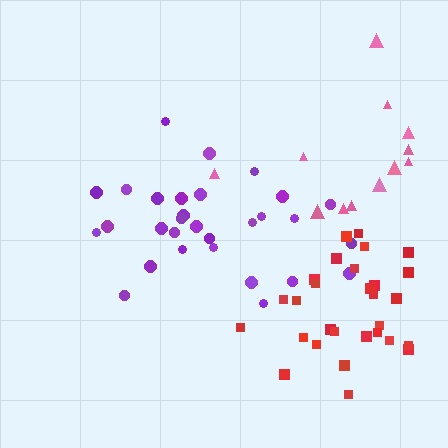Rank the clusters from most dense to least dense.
red, purple, pink.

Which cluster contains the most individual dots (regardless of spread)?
Purple (30).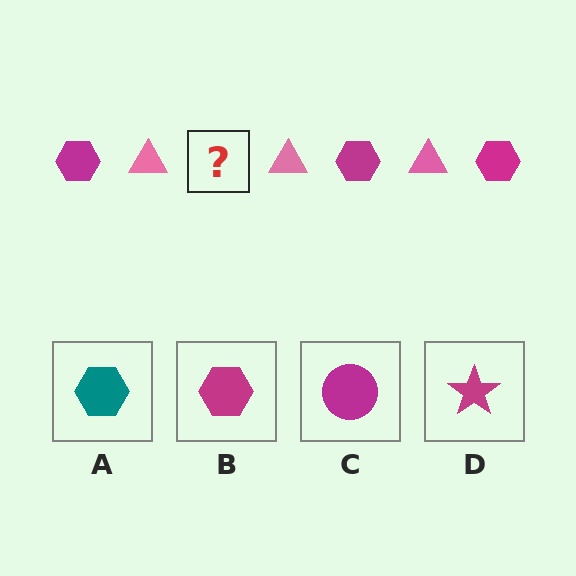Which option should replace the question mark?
Option B.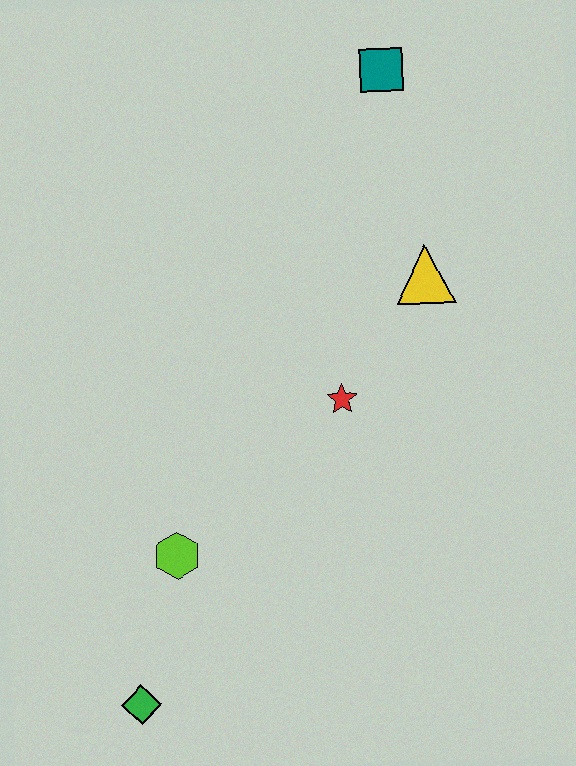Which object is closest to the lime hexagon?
The green diamond is closest to the lime hexagon.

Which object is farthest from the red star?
The green diamond is farthest from the red star.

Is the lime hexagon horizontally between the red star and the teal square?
No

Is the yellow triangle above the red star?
Yes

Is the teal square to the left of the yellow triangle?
Yes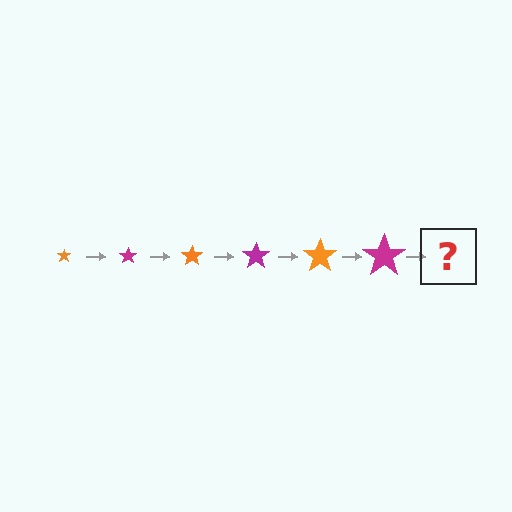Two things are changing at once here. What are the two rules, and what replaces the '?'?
The two rules are that the star grows larger each step and the color cycles through orange and magenta. The '?' should be an orange star, larger than the previous one.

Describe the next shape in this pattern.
It should be an orange star, larger than the previous one.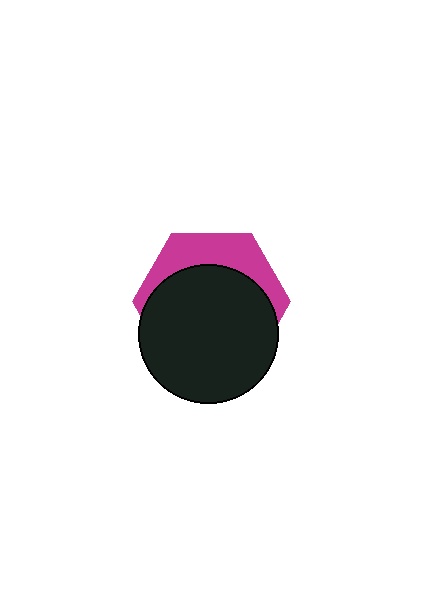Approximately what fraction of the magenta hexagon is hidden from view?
Roughly 69% of the magenta hexagon is hidden behind the black circle.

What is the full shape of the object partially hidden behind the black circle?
The partially hidden object is a magenta hexagon.